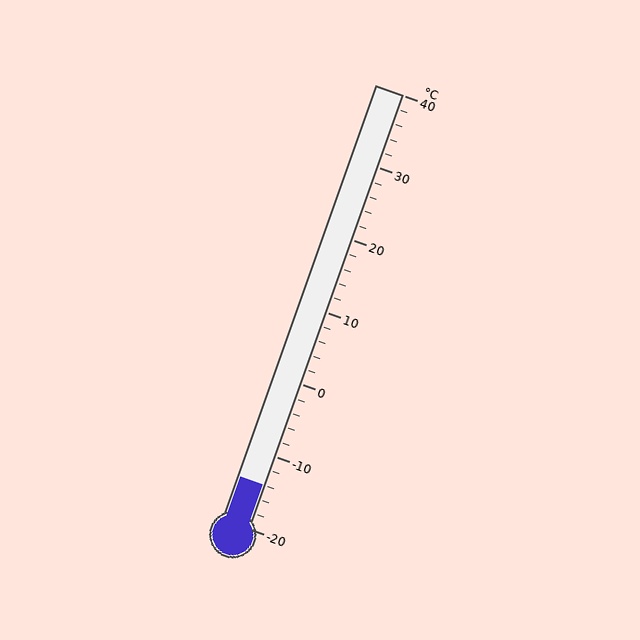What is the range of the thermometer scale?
The thermometer scale ranges from -20°C to 40°C.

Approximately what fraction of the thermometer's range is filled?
The thermometer is filled to approximately 10% of its range.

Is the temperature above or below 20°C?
The temperature is below 20°C.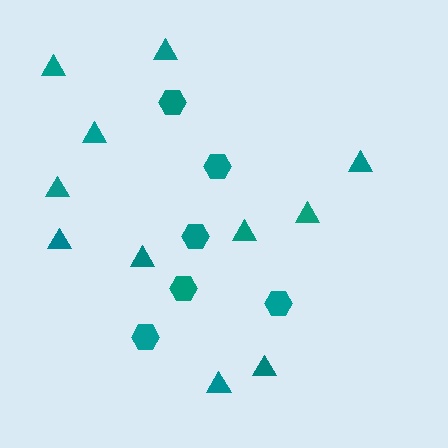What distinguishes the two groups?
There are 2 groups: one group of hexagons (6) and one group of triangles (11).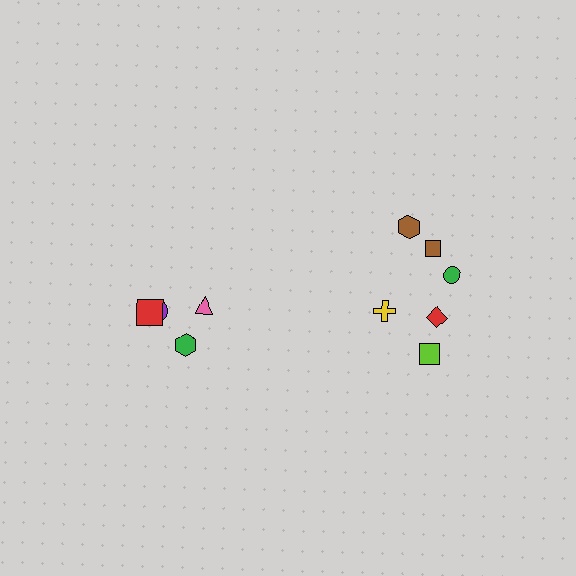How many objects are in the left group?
There are 4 objects.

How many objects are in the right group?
There are 6 objects.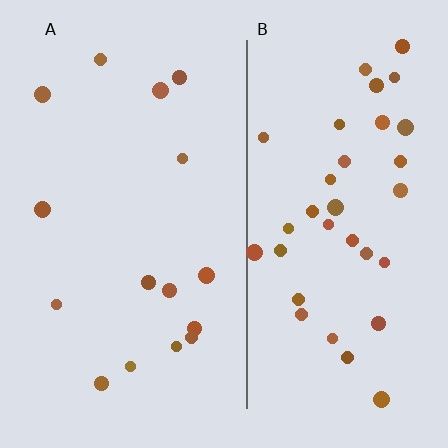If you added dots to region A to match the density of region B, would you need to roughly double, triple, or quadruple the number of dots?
Approximately double.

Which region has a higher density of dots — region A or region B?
B (the right).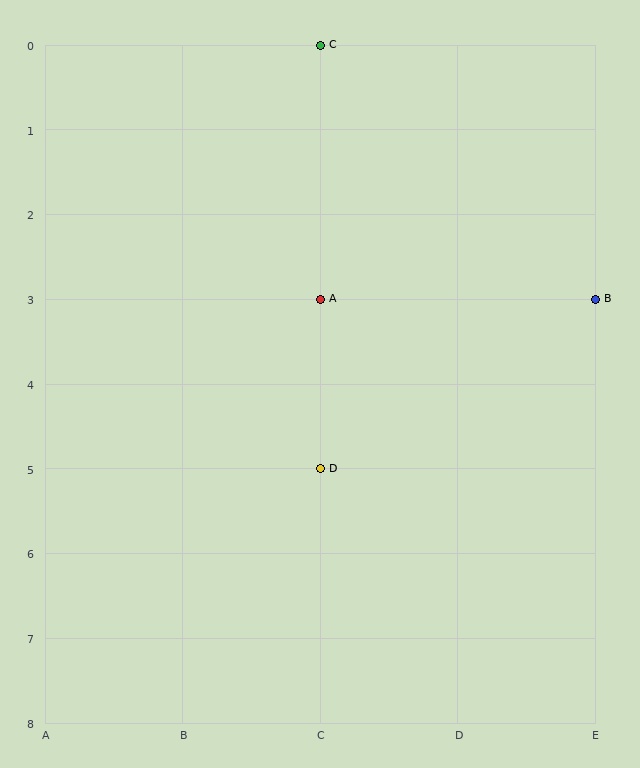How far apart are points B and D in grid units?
Points B and D are 2 columns and 2 rows apart (about 2.8 grid units diagonally).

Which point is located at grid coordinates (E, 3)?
Point B is at (E, 3).